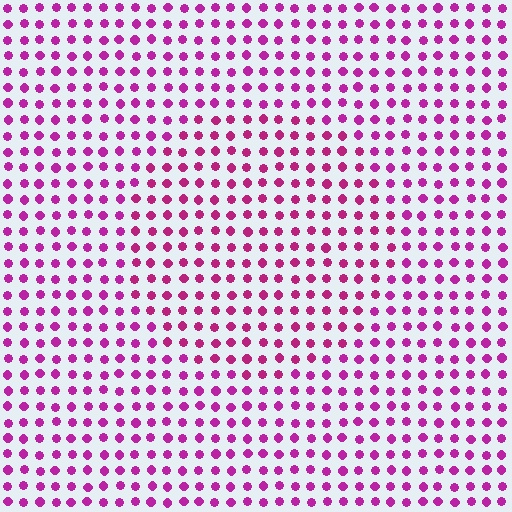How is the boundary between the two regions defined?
The boundary is defined purely by a slight shift in hue (about 15 degrees). Spacing, size, and orientation are identical on both sides.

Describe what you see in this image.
The image is filled with small magenta elements in a uniform arrangement. A circle-shaped region is visible where the elements are tinted to a slightly different hue, forming a subtle color boundary.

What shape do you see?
I see a circle.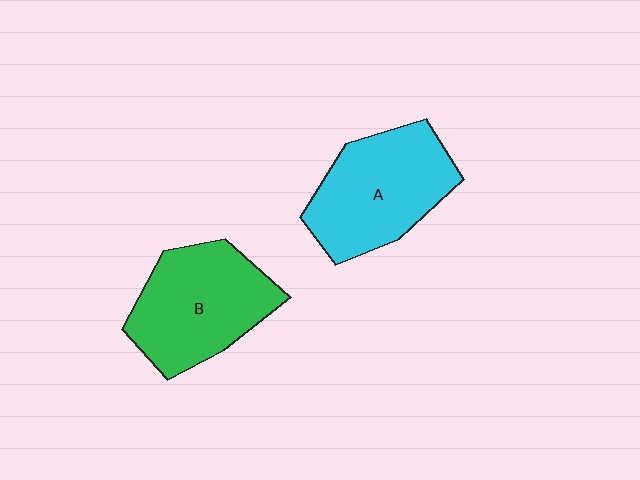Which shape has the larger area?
Shape A (cyan).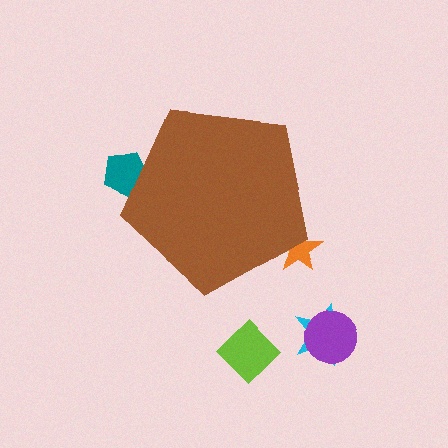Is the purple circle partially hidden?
No, the purple circle is fully visible.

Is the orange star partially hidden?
Yes, the orange star is partially hidden behind the brown pentagon.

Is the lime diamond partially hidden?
No, the lime diamond is fully visible.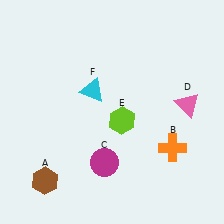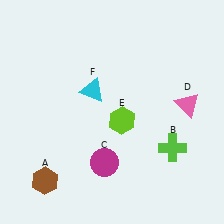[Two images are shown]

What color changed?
The cross (B) changed from orange in Image 1 to lime in Image 2.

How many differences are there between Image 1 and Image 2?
There is 1 difference between the two images.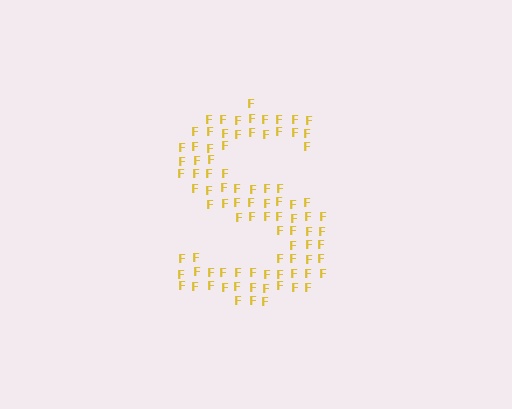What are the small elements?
The small elements are letter F's.